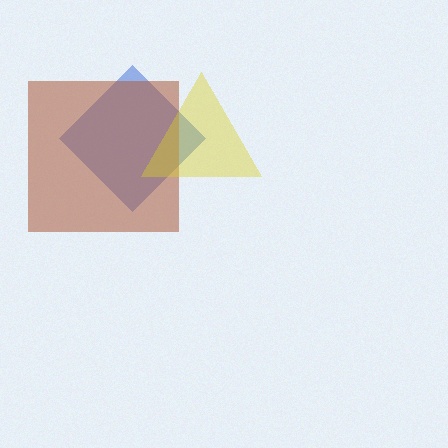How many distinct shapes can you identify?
There are 3 distinct shapes: a blue diamond, a brown square, a yellow triangle.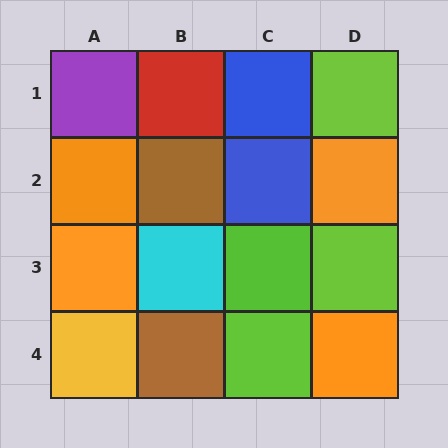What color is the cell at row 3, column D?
Lime.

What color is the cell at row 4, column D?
Orange.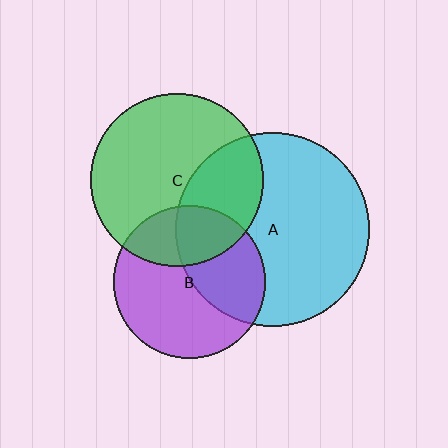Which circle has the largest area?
Circle A (cyan).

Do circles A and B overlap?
Yes.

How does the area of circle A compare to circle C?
Approximately 1.3 times.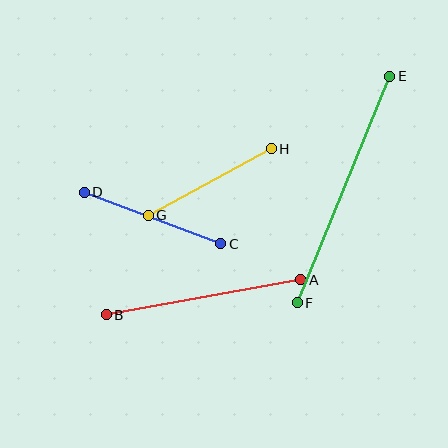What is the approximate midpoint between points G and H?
The midpoint is at approximately (210, 182) pixels.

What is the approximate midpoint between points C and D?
The midpoint is at approximately (153, 218) pixels.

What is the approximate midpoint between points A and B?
The midpoint is at approximately (203, 297) pixels.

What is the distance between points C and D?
The distance is approximately 146 pixels.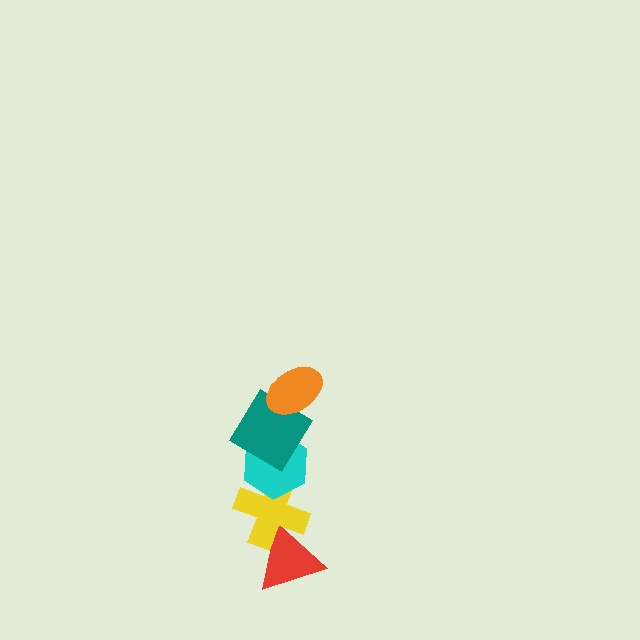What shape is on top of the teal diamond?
The orange ellipse is on top of the teal diamond.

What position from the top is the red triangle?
The red triangle is 5th from the top.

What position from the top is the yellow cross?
The yellow cross is 4th from the top.